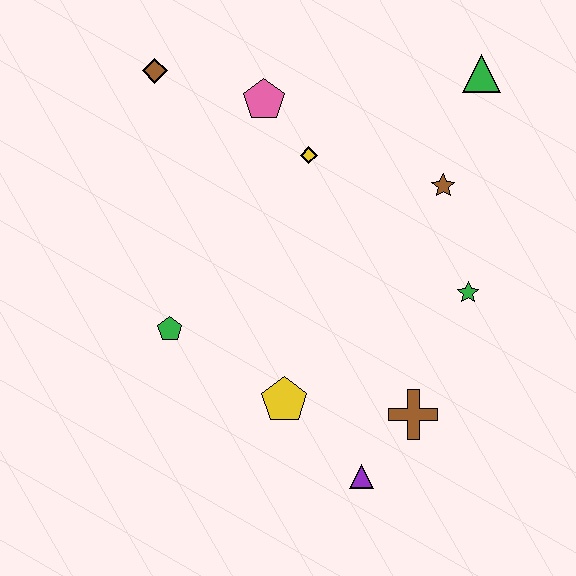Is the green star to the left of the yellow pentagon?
No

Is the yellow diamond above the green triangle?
No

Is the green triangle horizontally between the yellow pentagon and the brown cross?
No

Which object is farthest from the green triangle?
The purple triangle is farthest from the green triangle.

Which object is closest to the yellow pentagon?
The purple triangle is closest to the yellow pentagon.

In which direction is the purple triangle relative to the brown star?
The purple triangle is below the brown star.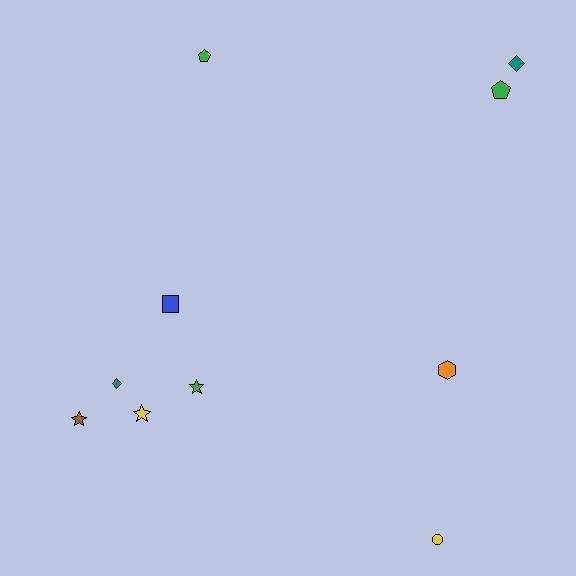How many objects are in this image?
There are 10 objects.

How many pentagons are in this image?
There are 2 pentagons.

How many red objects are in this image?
There are no red objects.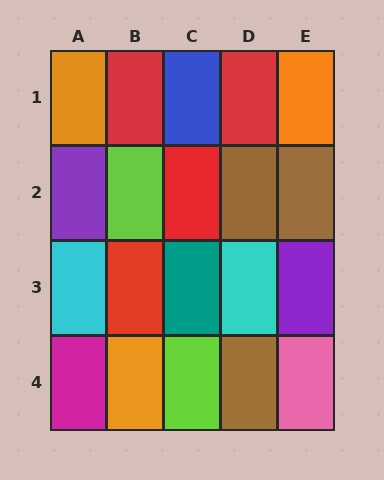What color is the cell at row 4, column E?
Pink.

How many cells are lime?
2 cells are lime.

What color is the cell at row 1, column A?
Orange.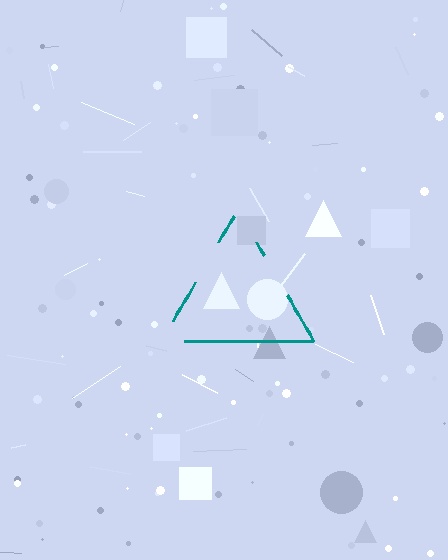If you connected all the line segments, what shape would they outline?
They would outline a triangle.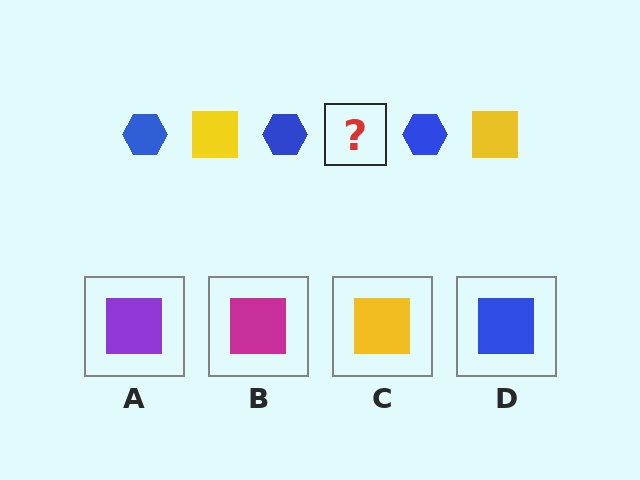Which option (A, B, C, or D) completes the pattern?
C.